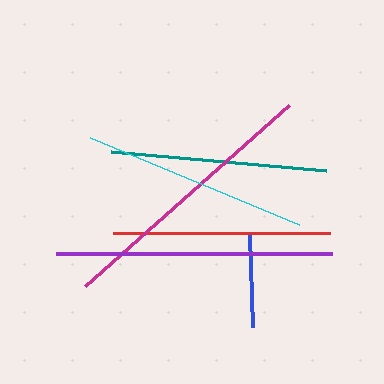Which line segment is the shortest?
The blue line is the shortest at approximately 92 pixels.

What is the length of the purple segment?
The purple segment is approximately 276 pixels long.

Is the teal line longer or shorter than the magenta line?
The magenta line is longer than the teal line.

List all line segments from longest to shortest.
From longest to shortest: purple, magenta, cyan, red, teal, blue.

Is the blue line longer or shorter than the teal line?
The teal line is longer than the blue line.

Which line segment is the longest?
The purple line is the longest at approximately 276 pixels.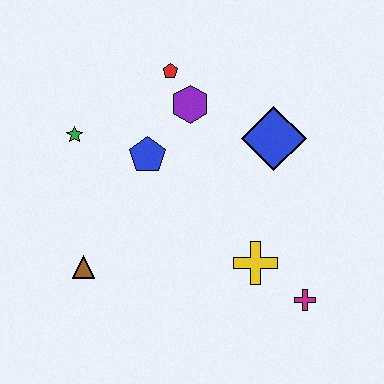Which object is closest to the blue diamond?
The purple hexagon is closest to the blue diamond.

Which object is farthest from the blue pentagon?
The magenta cross is farthest from the blue pentagon.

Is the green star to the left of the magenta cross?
Yes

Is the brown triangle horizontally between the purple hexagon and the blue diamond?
No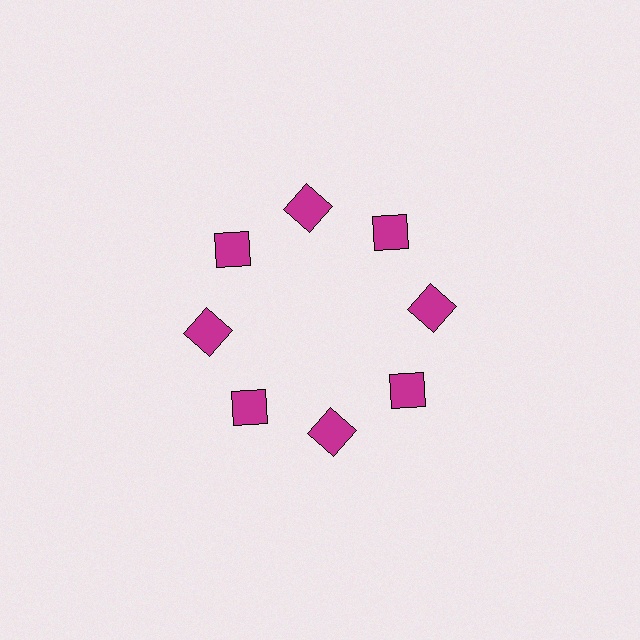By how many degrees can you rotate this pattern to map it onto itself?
The pattern maps onto itself every 45 degrees of rotation.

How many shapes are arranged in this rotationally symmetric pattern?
There are 8 shapes, arranged in 8 groups of 1.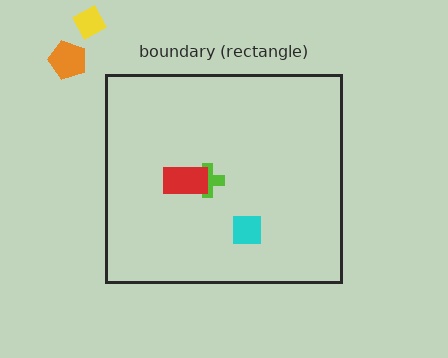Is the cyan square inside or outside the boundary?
Inside.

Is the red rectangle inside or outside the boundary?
Inside.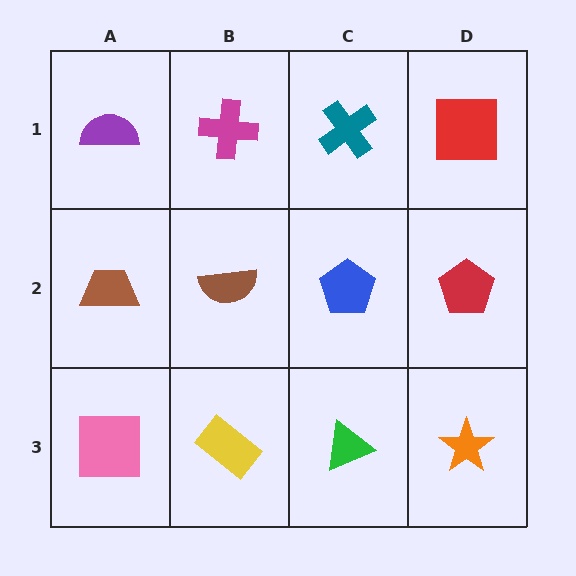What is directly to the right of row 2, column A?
A brown semicircle.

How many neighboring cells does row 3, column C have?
3.